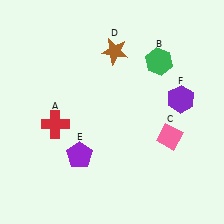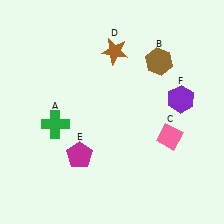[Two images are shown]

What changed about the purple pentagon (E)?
In Image 1, E is purple. In Image 2, it changed to magenta.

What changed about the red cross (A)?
In Image 1, A is red. In Image 2, it changed to green.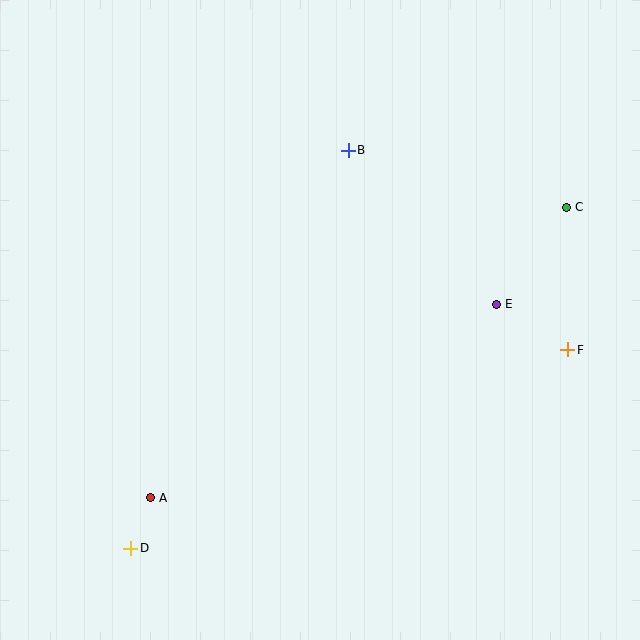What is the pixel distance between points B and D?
The distance between B and D is 453 pixels.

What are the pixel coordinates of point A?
Point A is at (150, 498).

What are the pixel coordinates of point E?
Point E is at (496, 304).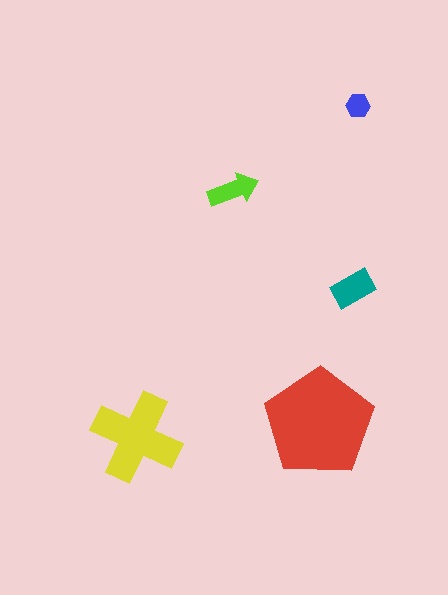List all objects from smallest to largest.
The blue hexagon, the lime arrow, the teal rectangle, the yellow cross, the red pentagon.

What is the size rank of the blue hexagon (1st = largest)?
5th.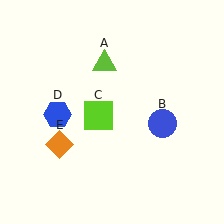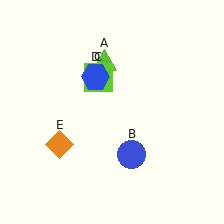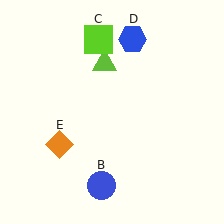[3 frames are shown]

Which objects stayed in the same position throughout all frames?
Lime triangle (object A) and orange diamond (object E) remained stationary.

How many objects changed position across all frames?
3 objects changed position: blue circle (object B), lime square (object C), blue hexagon (object D).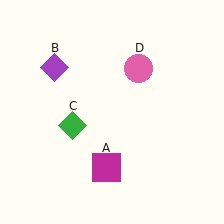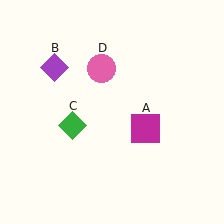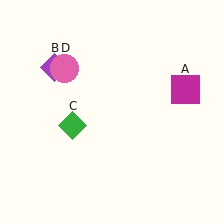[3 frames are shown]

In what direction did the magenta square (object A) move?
The magenta square (object A) moved up and to the right.